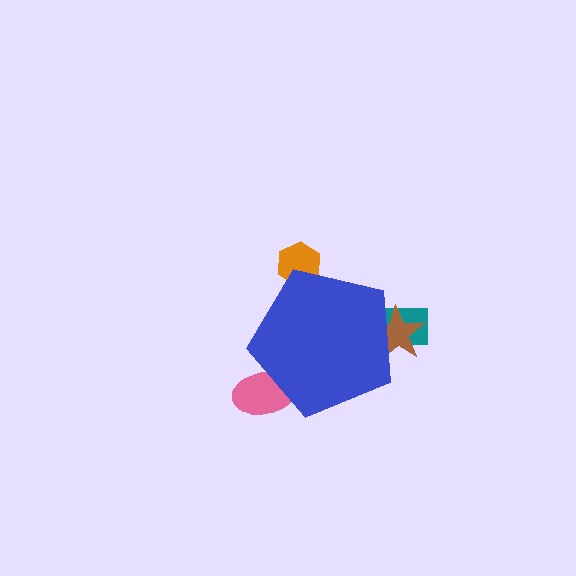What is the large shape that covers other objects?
A blue pentagon.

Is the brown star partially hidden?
Yes, the brown star is partially hidden behind the blue pentagon.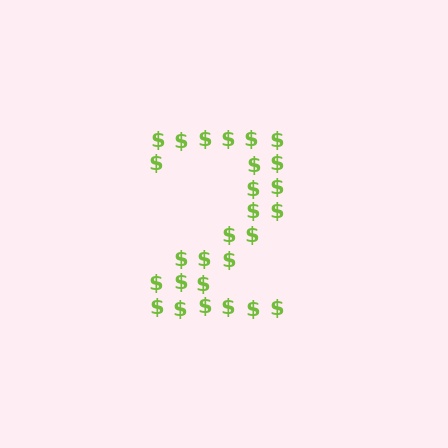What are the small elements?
The small elements are dollar signs.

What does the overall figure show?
The overall figure shows the digit 2.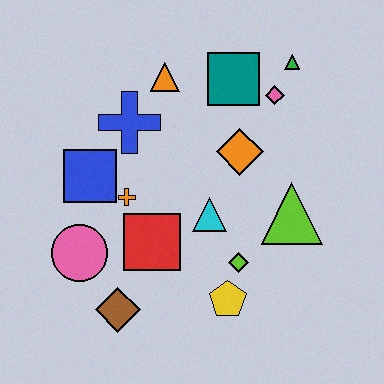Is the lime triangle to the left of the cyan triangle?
No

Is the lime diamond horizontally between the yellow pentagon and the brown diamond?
No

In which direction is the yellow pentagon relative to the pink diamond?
The yellow pentagon is below the pink diamond.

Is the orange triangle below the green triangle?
Yes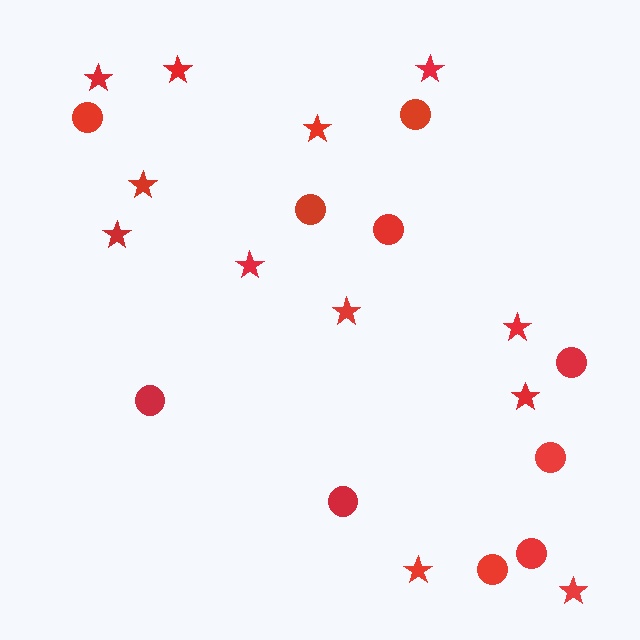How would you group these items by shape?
There are 2 groups: one group of stars (12) and one group of circles (10).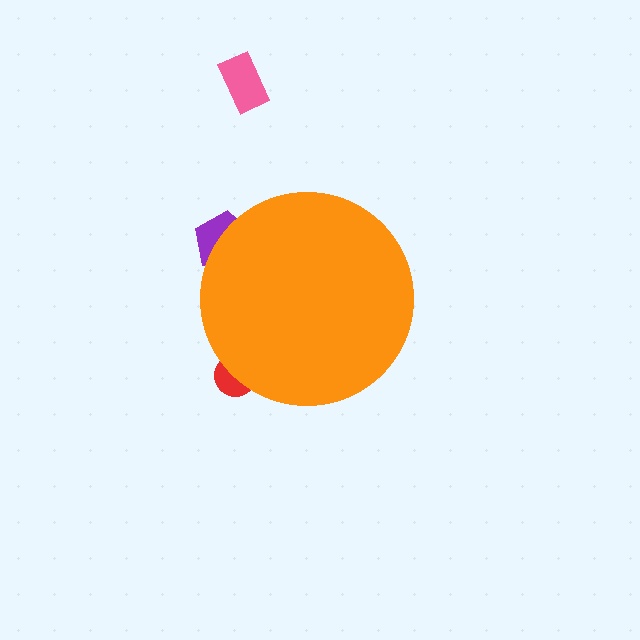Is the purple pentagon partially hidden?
Yes, the purple pentagon is partially hidden behind the orange circle.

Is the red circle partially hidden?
Yes, the red circle is partially hidden behind the orange circle.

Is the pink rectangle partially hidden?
No, the pink rectangle is fully visible.